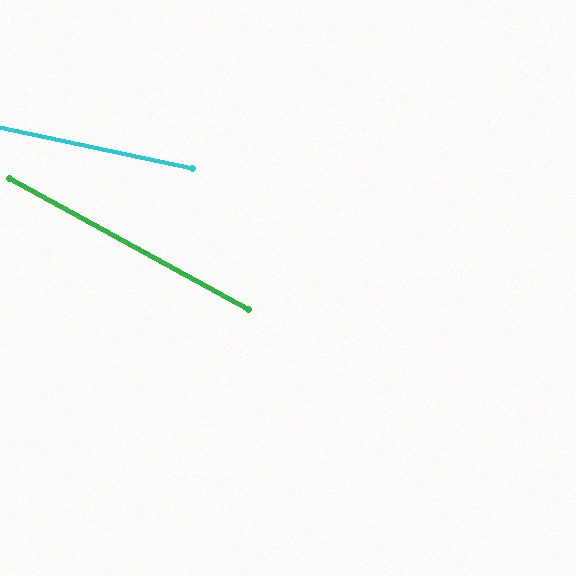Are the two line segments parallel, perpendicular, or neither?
Neither parallel nor perpendicular — they differ by about 17°.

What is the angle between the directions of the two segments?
Approximately 17 degrees.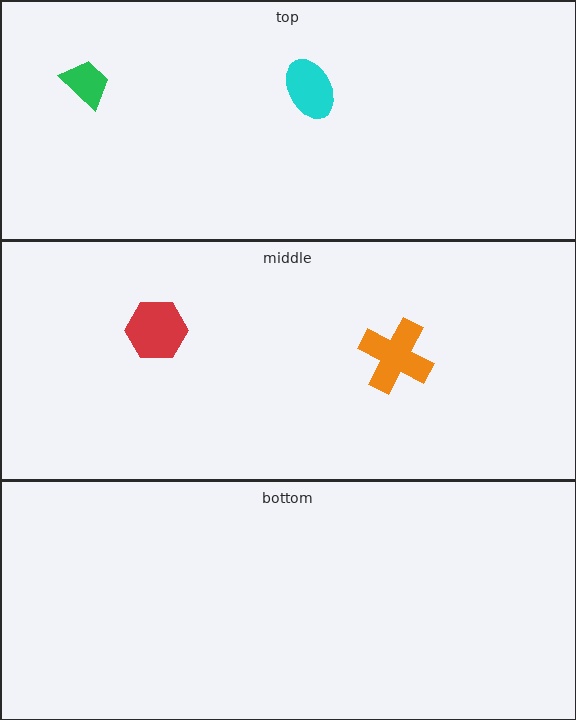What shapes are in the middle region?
The red hexagon, the orange cross.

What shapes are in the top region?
The cyan ellipse, the green trapezoid.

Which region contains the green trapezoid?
The top region.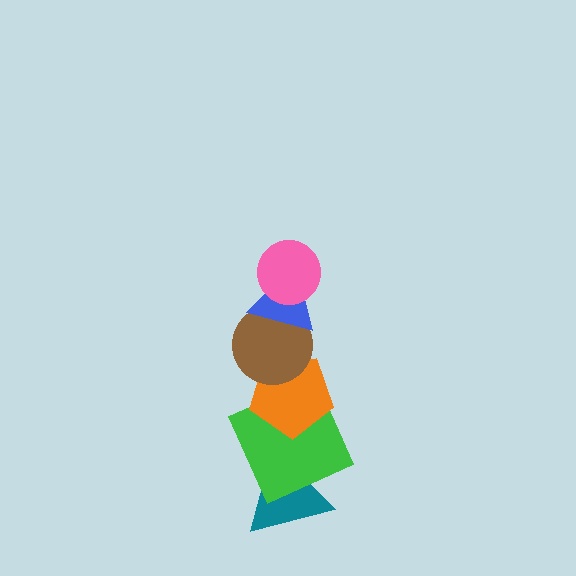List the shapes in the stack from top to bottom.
From top to bottom: the pink circle, the blue triangle, the brown circle, the orange pentagon, the green square, the teal triangle.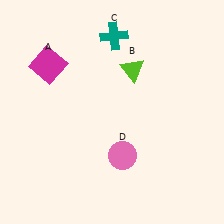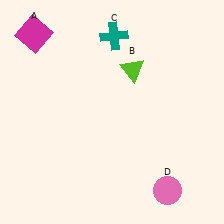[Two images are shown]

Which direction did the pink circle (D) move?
The pink circle (D) moved right.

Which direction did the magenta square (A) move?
The magenta square (A) moved up.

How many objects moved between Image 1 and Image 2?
2 objects moved between the two images.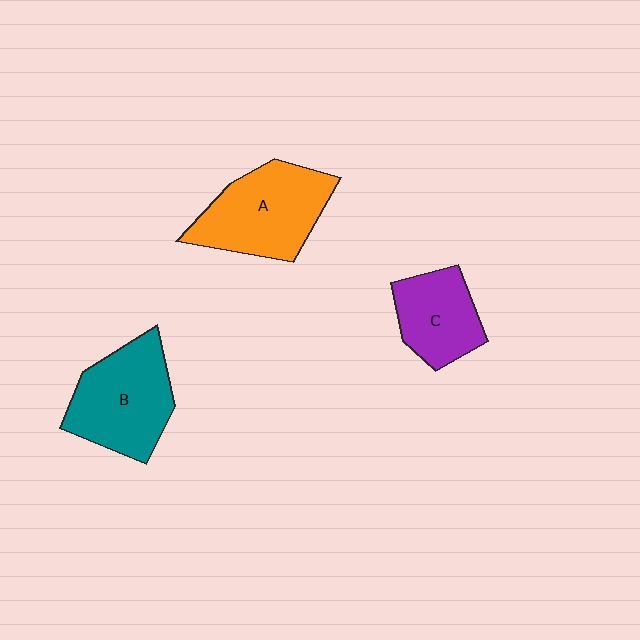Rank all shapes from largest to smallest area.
From largest to smallest: A (orange), B (teal), C (purple).